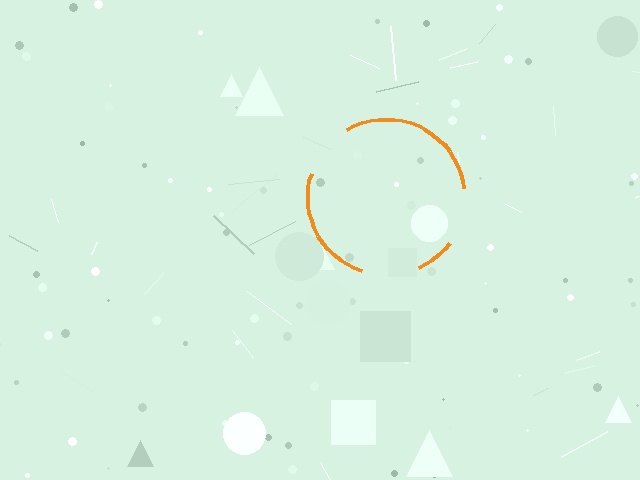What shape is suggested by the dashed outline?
The dashed outline suggests a circle.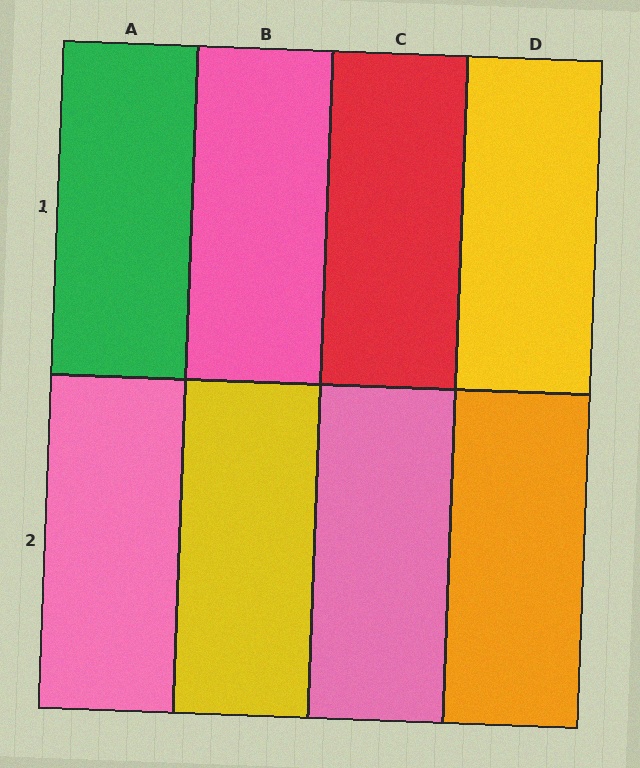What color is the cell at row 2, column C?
Pink.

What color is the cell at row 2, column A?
Pink.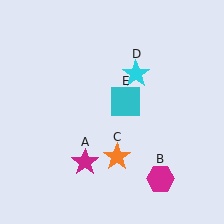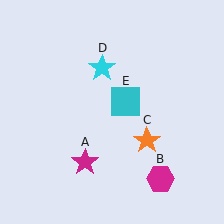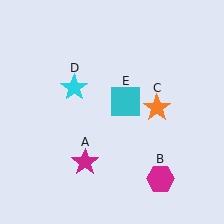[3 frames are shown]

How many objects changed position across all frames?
2 objects changed position: orange star (object C), cyan star (object D).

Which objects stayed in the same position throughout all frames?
Magenta star (object A) and magenta hexagon (object B) and cyan square (object E) remained stationary.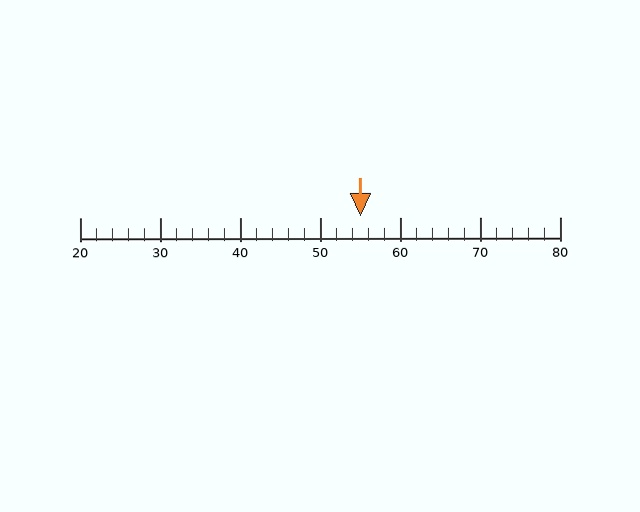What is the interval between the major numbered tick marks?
The major tick marks are spaced 10 units apart.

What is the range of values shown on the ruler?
The ruler shows values from 20 to 80.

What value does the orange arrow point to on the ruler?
The orange arrow points to approximately 55.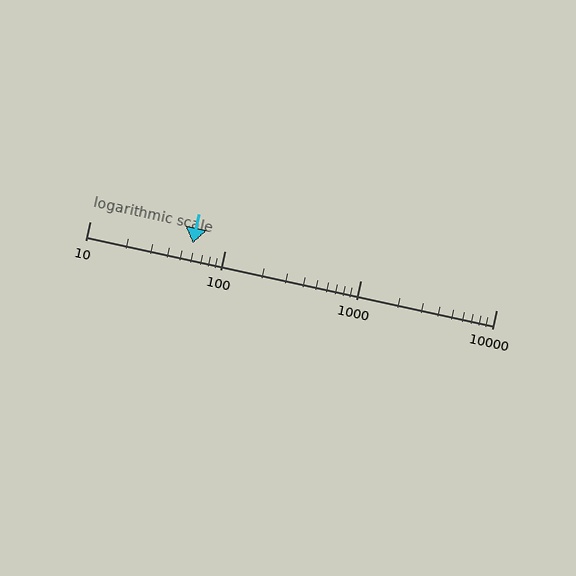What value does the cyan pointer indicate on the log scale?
The pointer indicates approximately 58.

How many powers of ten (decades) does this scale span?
The scale spans 3 decades, from 10 to 10000.